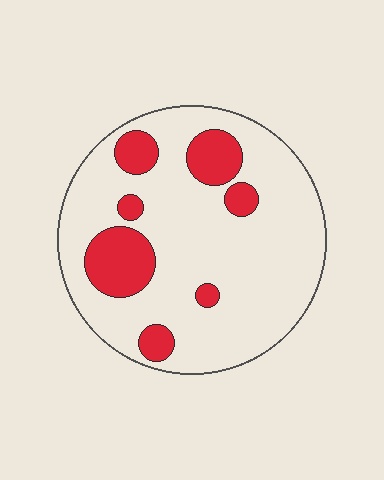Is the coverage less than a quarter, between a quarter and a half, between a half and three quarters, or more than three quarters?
Less than a quarter.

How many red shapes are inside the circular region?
7.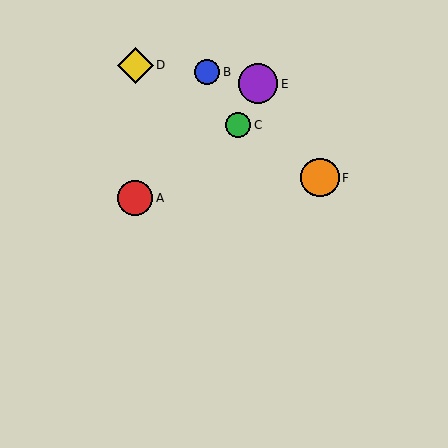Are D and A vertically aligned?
Yes, both are at x≈135.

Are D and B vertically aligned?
No, D is at x≈135 and B is at x≈207.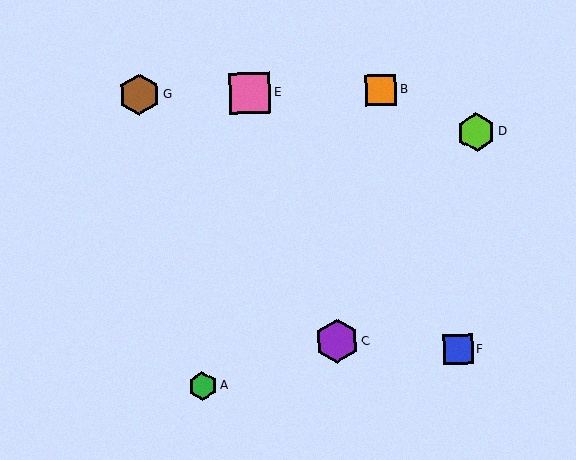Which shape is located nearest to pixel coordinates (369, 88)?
The orange square (labeled B) at (381, 90) is nearest to that location.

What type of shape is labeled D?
Shape D is a lime hexagon.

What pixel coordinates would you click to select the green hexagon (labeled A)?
Click at (203, 386) to select the green hexagon A.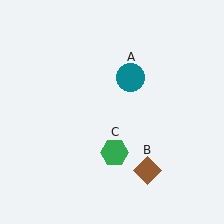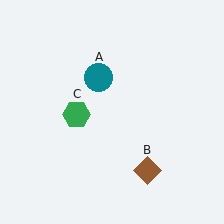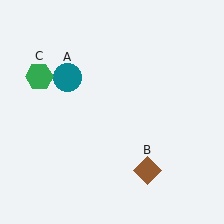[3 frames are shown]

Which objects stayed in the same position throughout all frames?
Brown diamond (object B) remained stationary.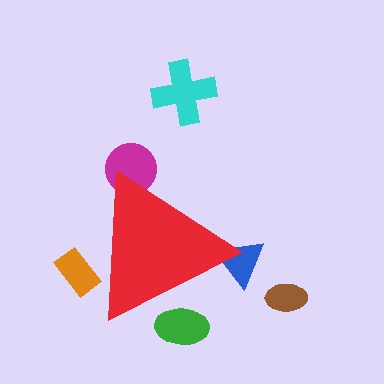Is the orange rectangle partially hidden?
Yes, the orange rectangle is partially hidden behind the red triangle.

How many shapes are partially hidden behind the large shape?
4 shapes are partially hidden.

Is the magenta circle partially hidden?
Yes, the magenta circle is partially hidden behind the red triangle.